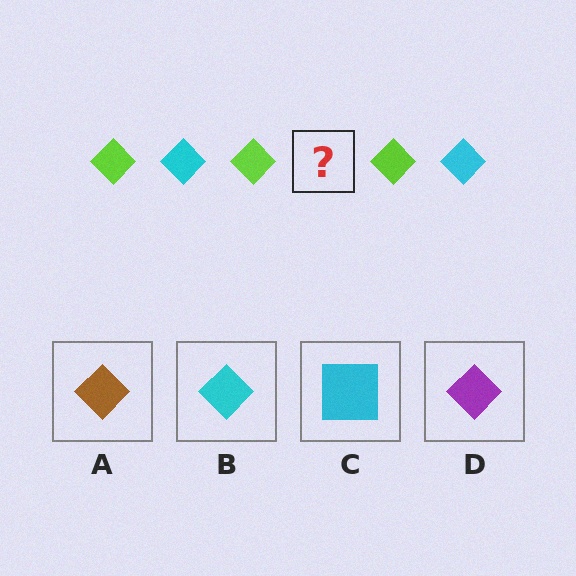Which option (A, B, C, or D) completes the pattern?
B.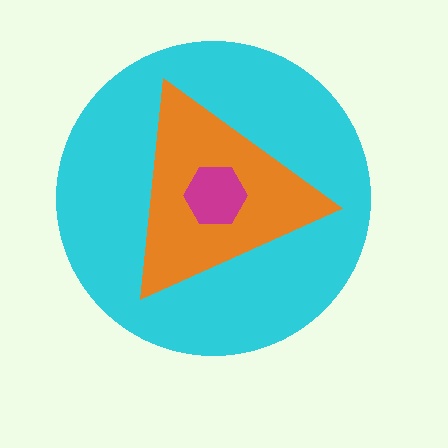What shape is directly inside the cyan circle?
The orange triangle.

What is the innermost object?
The magenta hexagon.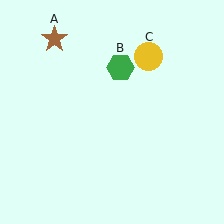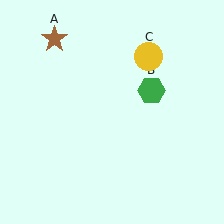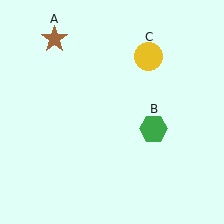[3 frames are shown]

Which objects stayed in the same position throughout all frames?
Brown star (object A) and yellow circle (object C) remained stationary.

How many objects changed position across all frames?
1 object changed position: green hexagon (object B).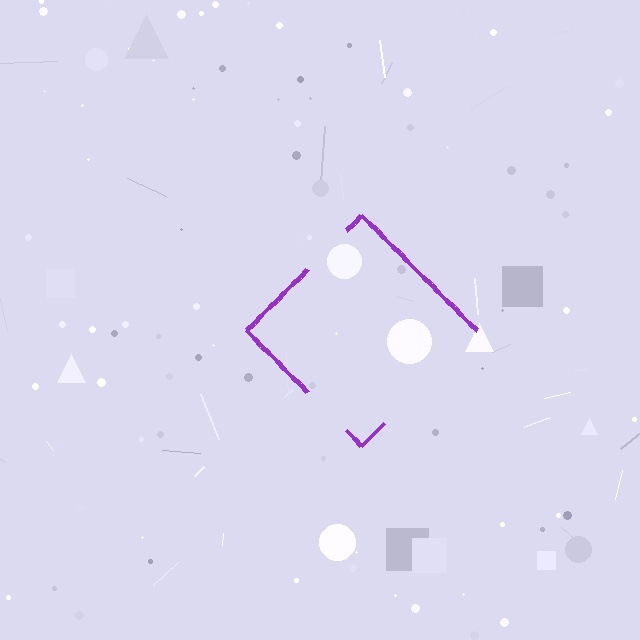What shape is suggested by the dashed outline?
The dashed outline suggests a diamond.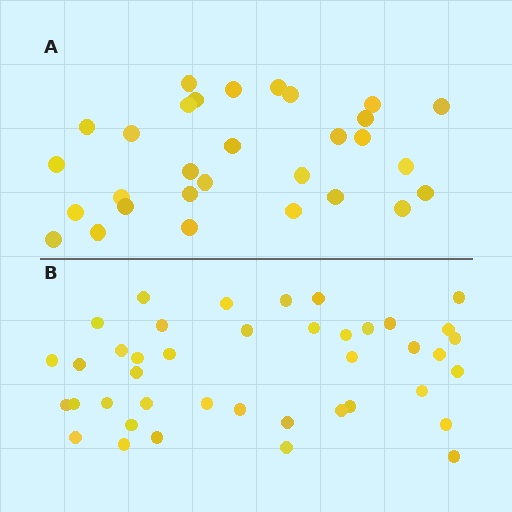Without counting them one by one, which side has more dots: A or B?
Region B (the bottom region) has more dots.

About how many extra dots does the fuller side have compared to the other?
Region B has roughly 12 or so more dots than region A.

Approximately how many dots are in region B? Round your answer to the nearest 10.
About 40 dots. (The exact count is 41, which rounds to 40.)